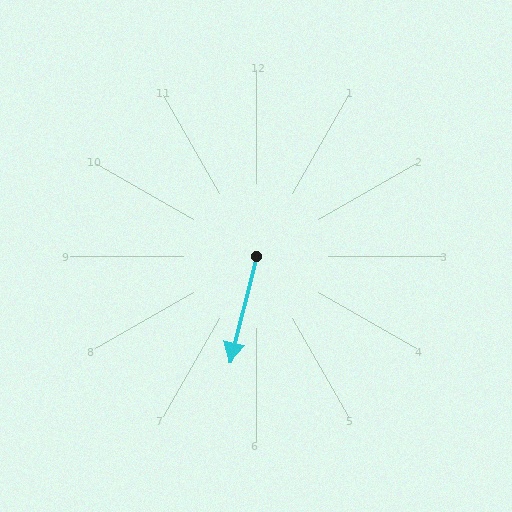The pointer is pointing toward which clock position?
Roughly 6 o'clock.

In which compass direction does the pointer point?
South.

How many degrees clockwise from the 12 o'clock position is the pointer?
Approximately 194 degrees.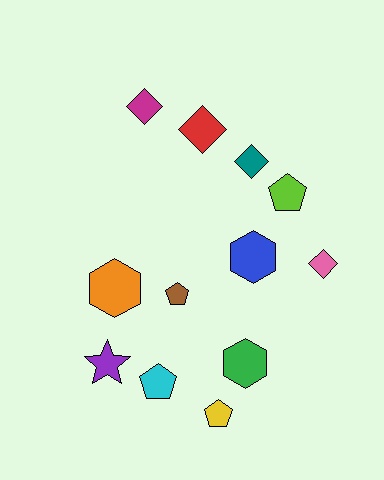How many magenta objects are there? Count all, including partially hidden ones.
There is 1 magenta object.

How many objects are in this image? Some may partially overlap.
There are 12 objects.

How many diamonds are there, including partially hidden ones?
There are 4 diamonds.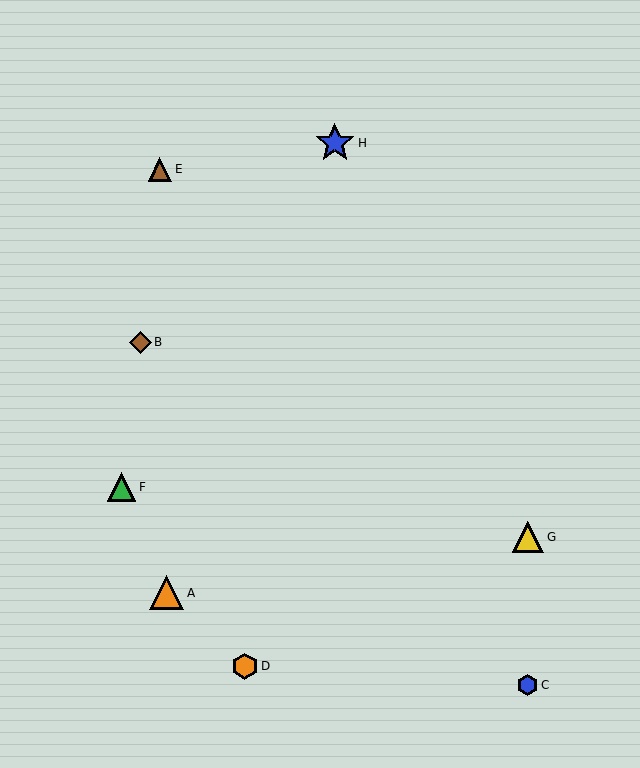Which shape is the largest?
The blue star (labeled H) is the largest.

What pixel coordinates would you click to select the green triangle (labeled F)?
Click at (121, 487) to select the green triangle F.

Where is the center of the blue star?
The center of the blue star is at (335, 143).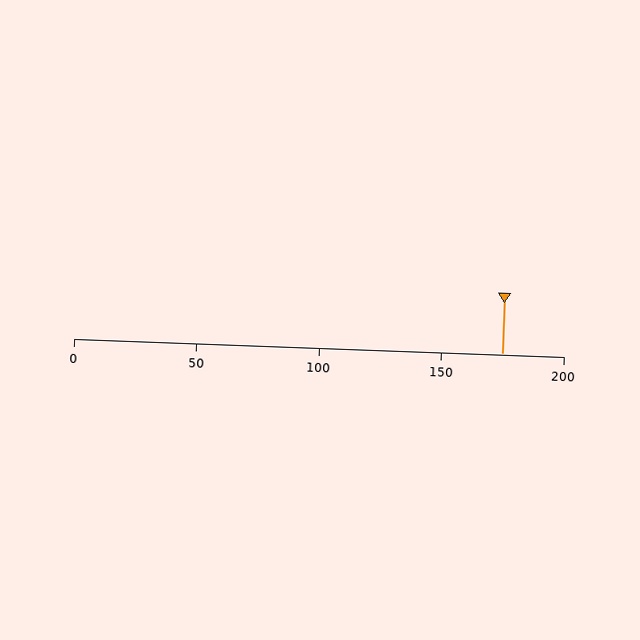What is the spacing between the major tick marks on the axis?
The major ticks are spaced 50 apart.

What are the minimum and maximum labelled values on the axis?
The axis runs from 0 to 200.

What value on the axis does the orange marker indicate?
The marker indicates approximately 175.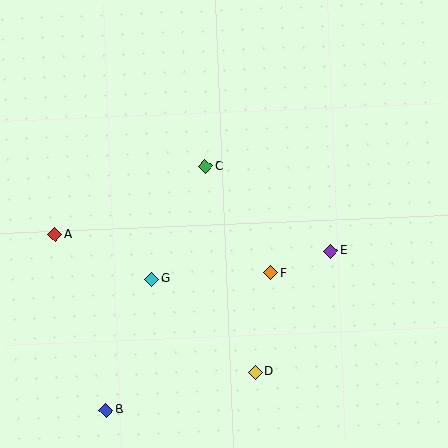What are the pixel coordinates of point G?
Point G is at (152, 279).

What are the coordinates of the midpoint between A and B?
The midpoint between A and B is at (81, 322).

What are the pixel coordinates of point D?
Point D is at (255, 372).